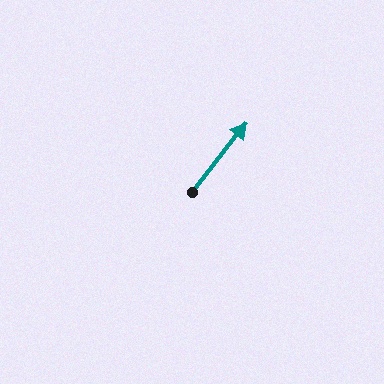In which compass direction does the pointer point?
Northeast.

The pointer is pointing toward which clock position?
Roughly 1 o'clock.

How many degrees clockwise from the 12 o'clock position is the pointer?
Approximately 38 degrees.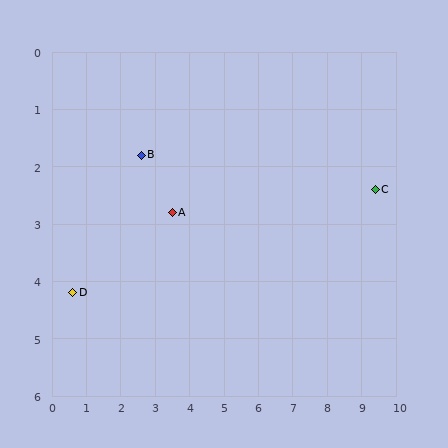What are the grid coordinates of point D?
Point D is at approximately (0.6, 4.2).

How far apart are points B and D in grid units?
Points B and D are about 3.1 grid units apart.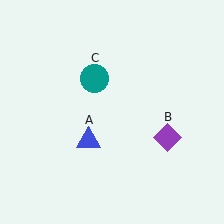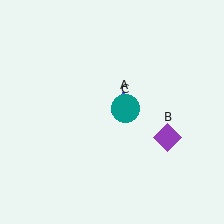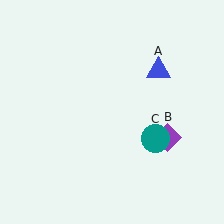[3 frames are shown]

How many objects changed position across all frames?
2 objects changed position: blue triangle (object A), teal circle (object C).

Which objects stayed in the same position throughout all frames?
Purple diamond (object B) remained stationary.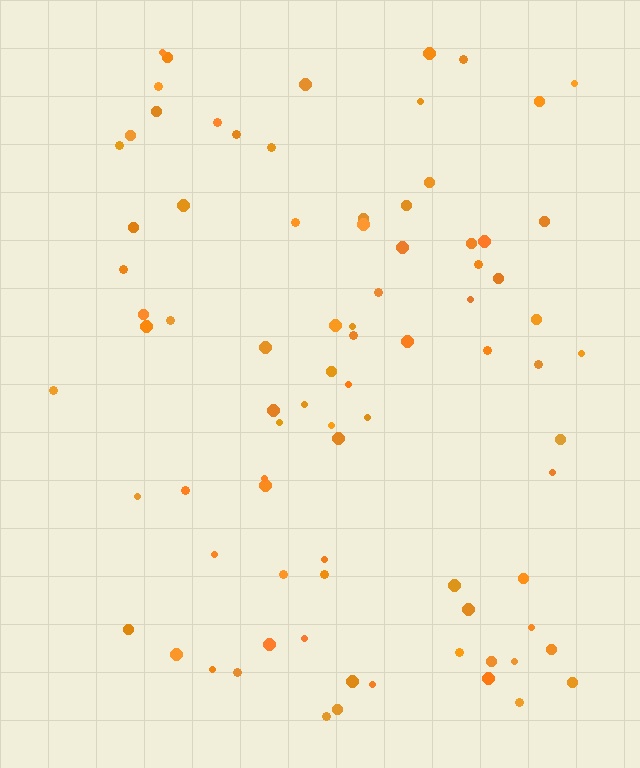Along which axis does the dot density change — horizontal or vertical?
Horizontal.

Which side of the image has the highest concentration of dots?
The right.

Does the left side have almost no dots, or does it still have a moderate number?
Still a moderate number, just noticeably fewer than the right.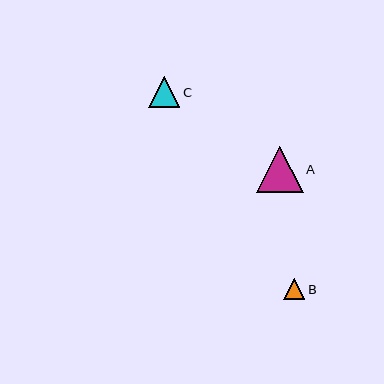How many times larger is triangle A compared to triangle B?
Triangle A is approximately 2.2 times the size of triangle B.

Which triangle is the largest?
Triangle A is the largest with a size of approximately 46 pixels.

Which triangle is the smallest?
Triangle B is the smallest with a size of approximately 21 pixels.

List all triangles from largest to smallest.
From largest to smallest: A, C, B.